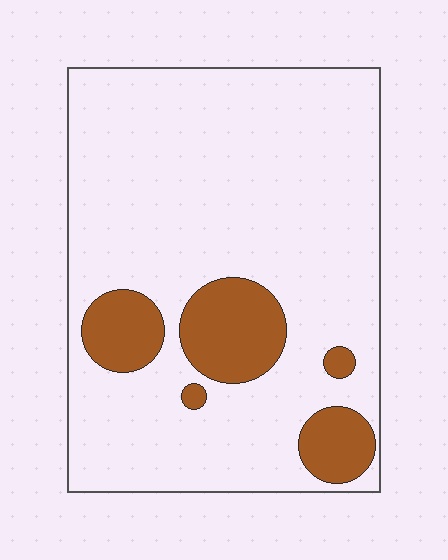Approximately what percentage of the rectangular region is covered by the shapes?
Approximately 15%.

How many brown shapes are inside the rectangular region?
5.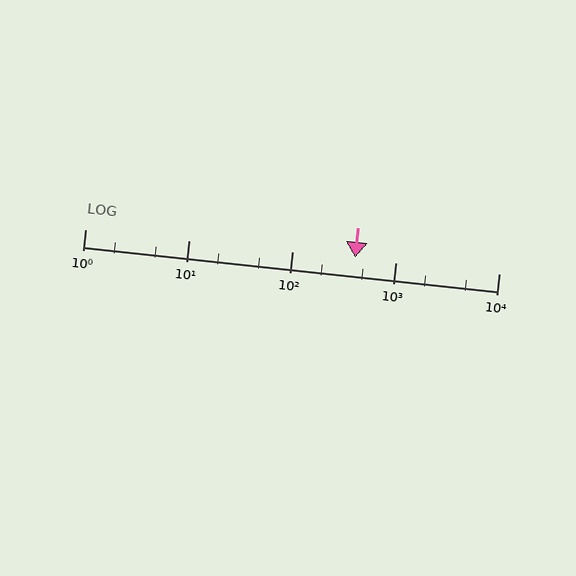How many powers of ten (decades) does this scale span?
The scale spans 4 decades, from 1 to 10000.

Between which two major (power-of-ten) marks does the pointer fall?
The pointer is between 100 and 1000.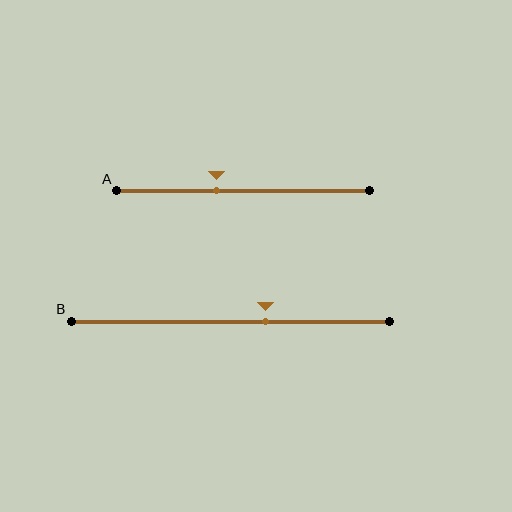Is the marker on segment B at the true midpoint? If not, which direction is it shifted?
No, the marker on segment B is shifted to the right by about 11% of the segment length.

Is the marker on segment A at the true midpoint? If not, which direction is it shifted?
No, the marker on segment A is shifted to the left by about 10% of the segment length.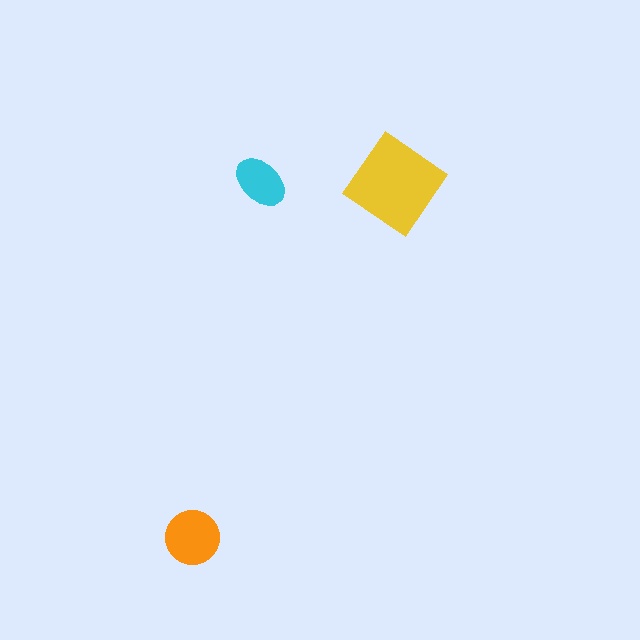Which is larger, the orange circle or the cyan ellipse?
The orange circle.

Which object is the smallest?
The cyan ellipse.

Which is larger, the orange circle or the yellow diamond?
The yellow diamond.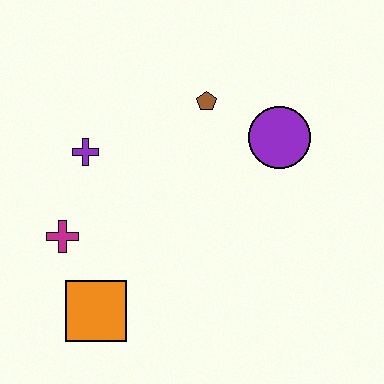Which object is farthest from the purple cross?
The purple circle is farthest from the purple cross.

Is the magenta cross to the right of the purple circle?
No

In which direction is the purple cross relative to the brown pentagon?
The purple cross is to the left of the brown pentagon.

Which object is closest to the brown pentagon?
The purple circle is closest to the brown pentagon.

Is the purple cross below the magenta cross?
No